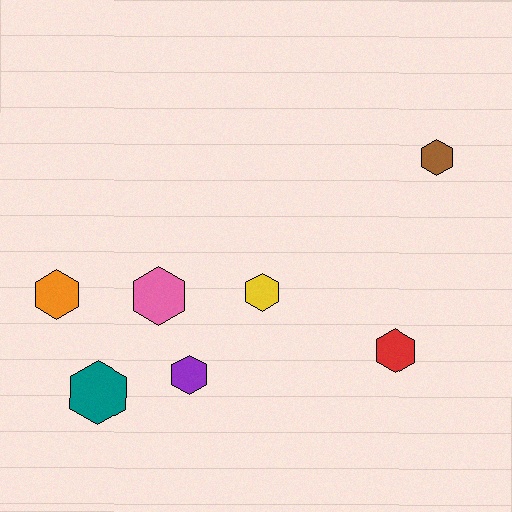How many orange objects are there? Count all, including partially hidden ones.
There is 1 orange object.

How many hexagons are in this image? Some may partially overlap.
There are 7 hexagons.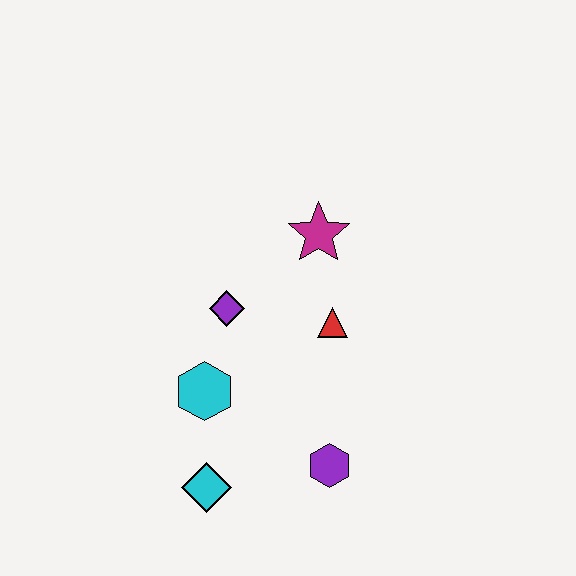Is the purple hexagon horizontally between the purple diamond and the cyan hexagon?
No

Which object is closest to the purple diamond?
The cyan hexagon is closest to the purple diamond.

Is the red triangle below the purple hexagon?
No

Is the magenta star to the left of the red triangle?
Yes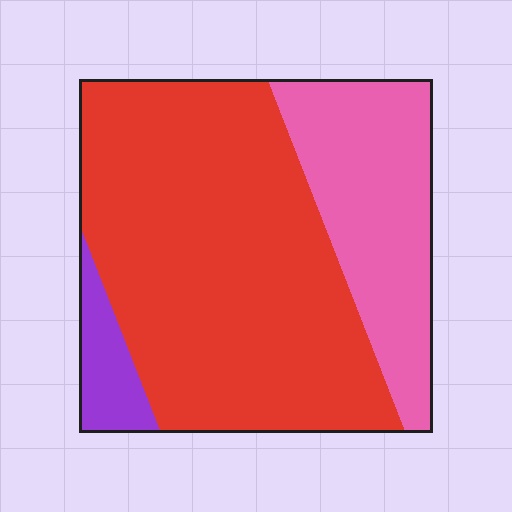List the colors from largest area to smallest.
From largest to smallest: red, pink, purple.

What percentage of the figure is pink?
Pink covers around 25% of the figure.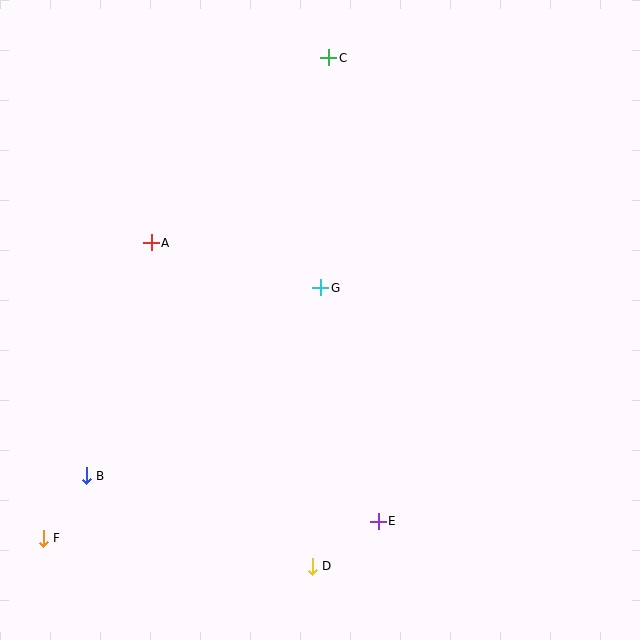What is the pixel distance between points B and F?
The distance between B and F is 76 pixels.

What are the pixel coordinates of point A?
Point A is at (151, 243).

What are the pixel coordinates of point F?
Point F is at (43, 538).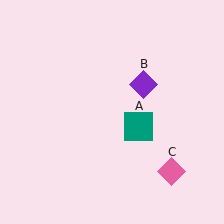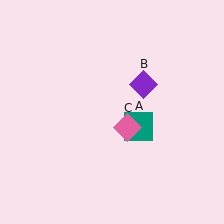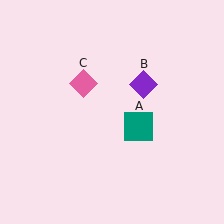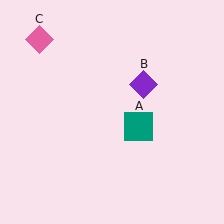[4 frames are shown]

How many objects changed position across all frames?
1 object changed position: pink diamond (object C).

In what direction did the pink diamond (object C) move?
The pink diamond (object C) moved up and to the left.